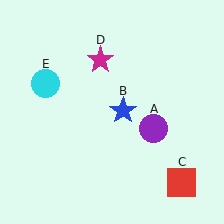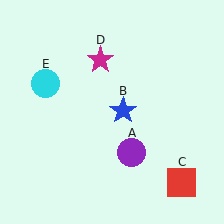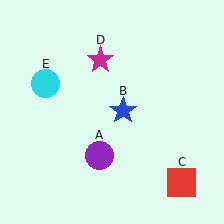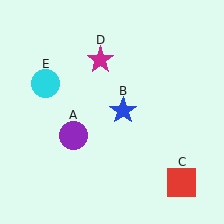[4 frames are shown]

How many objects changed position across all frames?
1 object changed position: purple circle (object A).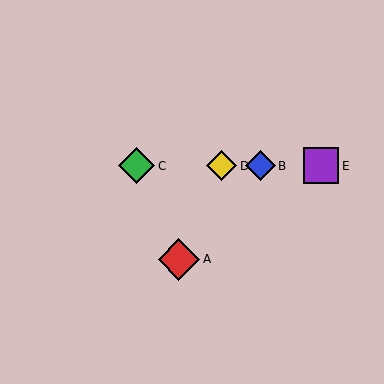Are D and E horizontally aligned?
Yes, both are at y≈166.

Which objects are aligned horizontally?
Objects B, C, D, E are aligned horizontally.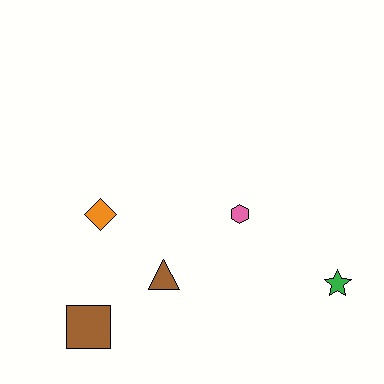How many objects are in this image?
There are 5 objects.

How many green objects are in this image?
There is 1 green object.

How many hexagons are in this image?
There is 1 hexagon.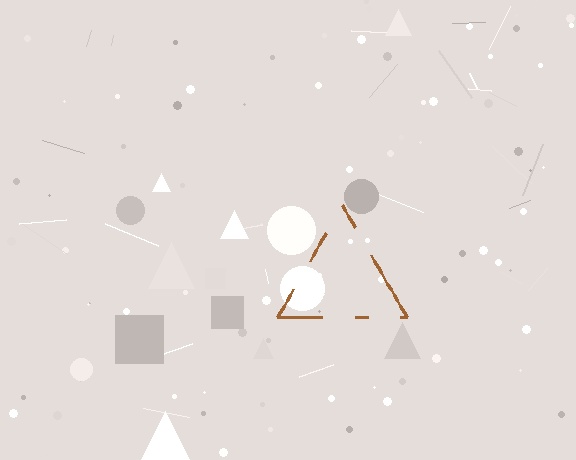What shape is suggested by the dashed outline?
The dashed outline suggests a triangle.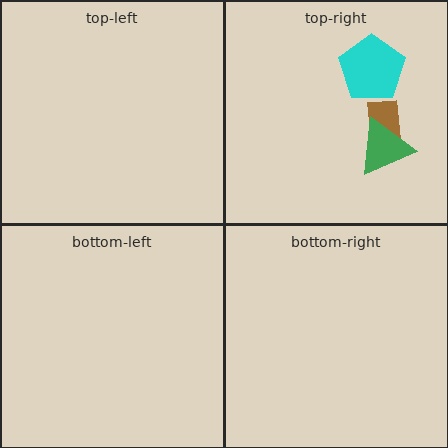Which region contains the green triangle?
The top-right region.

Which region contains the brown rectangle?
The top-right region.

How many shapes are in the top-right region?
3.